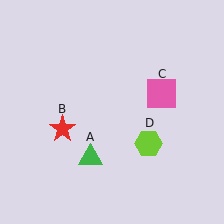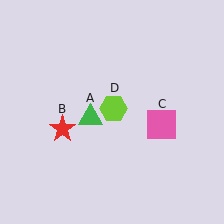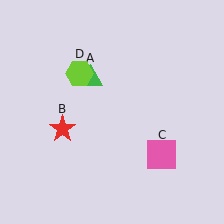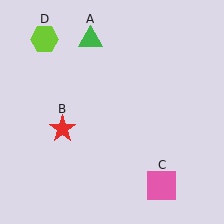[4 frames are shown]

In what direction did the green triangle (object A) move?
The green triangle (object A) moved up.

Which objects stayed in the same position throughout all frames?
Red star (object B) remained stationary.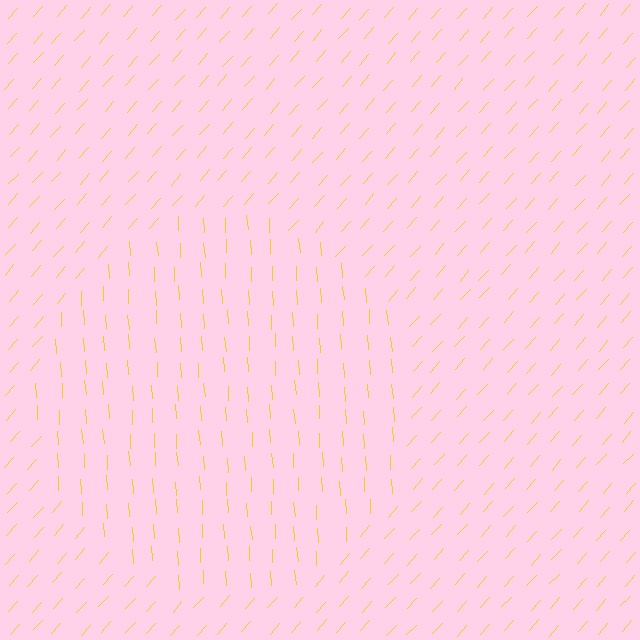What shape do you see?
I see a circle.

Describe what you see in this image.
The image is filled with small yellow line segments. A circle region in the image has lines oriented differently from the surrounding lines, creating a visible texture boundary.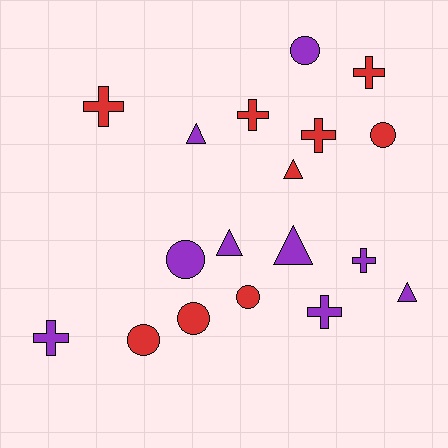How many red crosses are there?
There are 4 red crosses.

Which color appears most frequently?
Purple, with 9 objects.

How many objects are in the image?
There are 18 objects.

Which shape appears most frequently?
Cross, with 7 objects.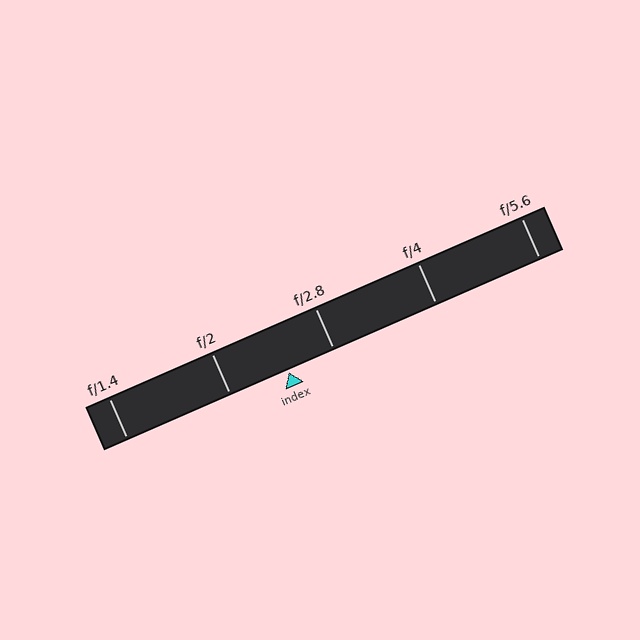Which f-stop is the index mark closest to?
The index mark is closest to f/2.8.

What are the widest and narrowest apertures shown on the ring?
The widest aperture shown is f/1.4 and the narrowest is f/5.6.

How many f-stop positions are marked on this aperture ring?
There are 5 f-stop positions marked.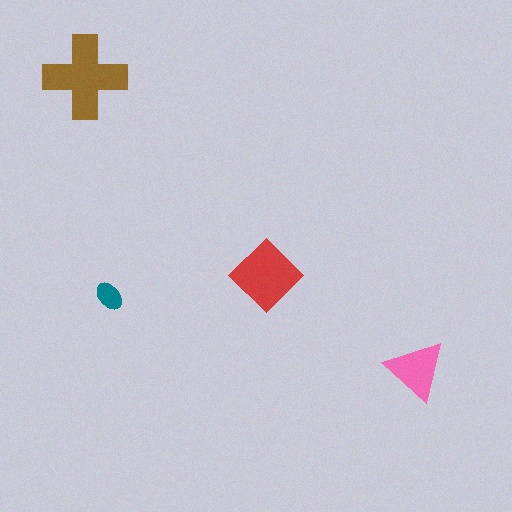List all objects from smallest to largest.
The teal ellipse, the pink triangle, the red diamond, the brown cross.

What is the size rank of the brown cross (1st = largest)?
1st.